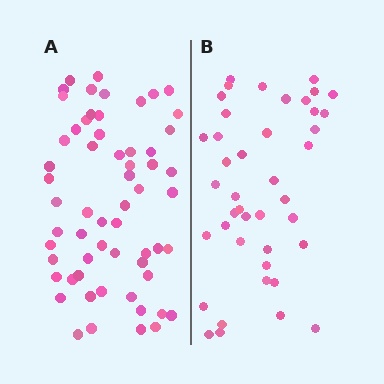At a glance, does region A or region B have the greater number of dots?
Region A (the left region) has more dots.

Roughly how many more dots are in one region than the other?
Region A has approximately 20 more dots than region B.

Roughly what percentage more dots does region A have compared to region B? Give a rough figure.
About 45% more.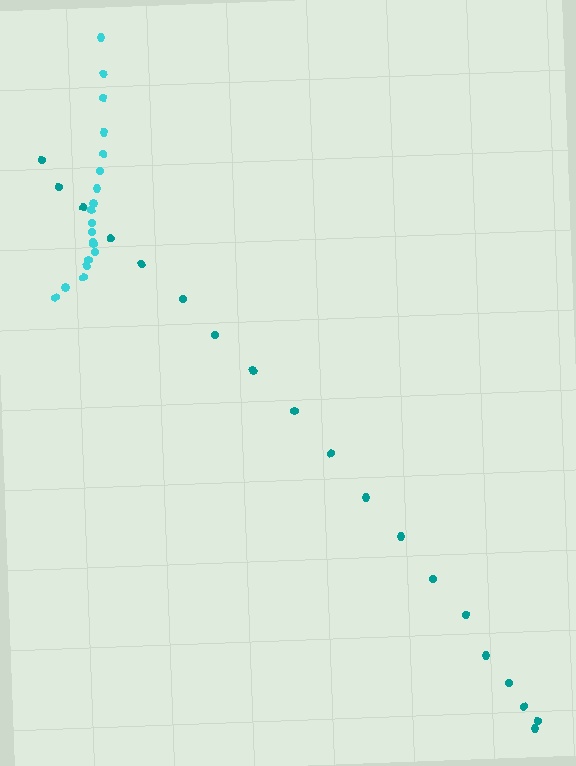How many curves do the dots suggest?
There are 2 distinct paths.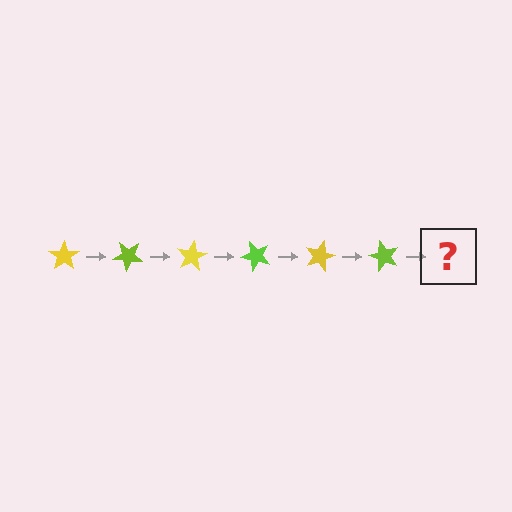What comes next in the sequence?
The next element should be a yellow star, rotated 240 degrees from the start.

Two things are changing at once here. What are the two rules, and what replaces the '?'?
The two rules are that it rotates 40 degrees each step and the color cycles through yellow and lime. The '?' should be a yellow star, rotated 240 degrees from the start.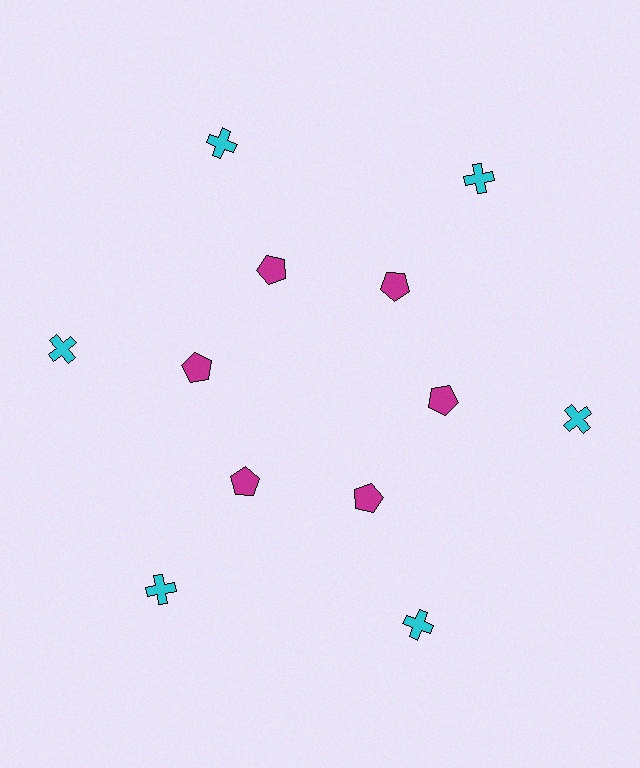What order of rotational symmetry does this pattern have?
This pattern has 6-fold rotational symmetry.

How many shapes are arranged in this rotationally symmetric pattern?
There are 12 shapes, arranged in 6 groups of 2.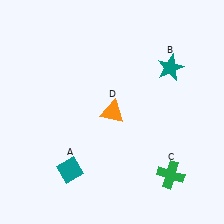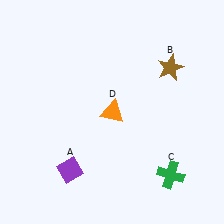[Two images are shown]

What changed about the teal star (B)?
In Image 1, B is teal. In Image 2, it changed to brown.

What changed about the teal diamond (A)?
In Image 1, A is teal. In Image 2, it changed to purple.